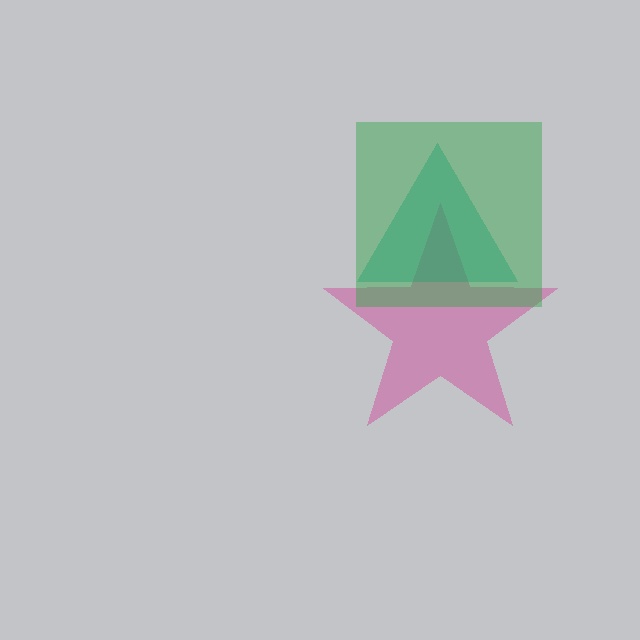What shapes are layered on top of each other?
The layered shapes are: a magenta star, a teal triangle, a green square.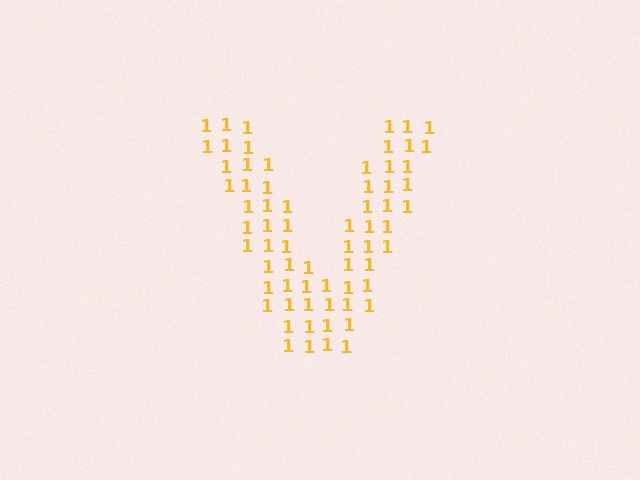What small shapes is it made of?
It is made of small digit 1's.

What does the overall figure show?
The overall figure shows the letter V.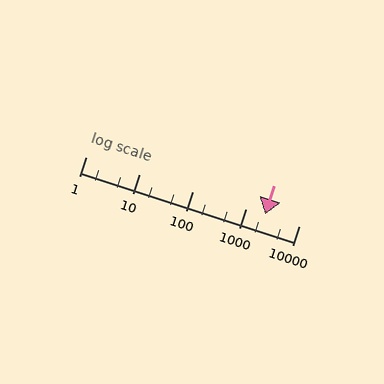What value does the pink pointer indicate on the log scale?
The pointer indicates approximately 2300.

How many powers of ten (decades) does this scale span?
The scale spans 4 decades, from 1 to 10000.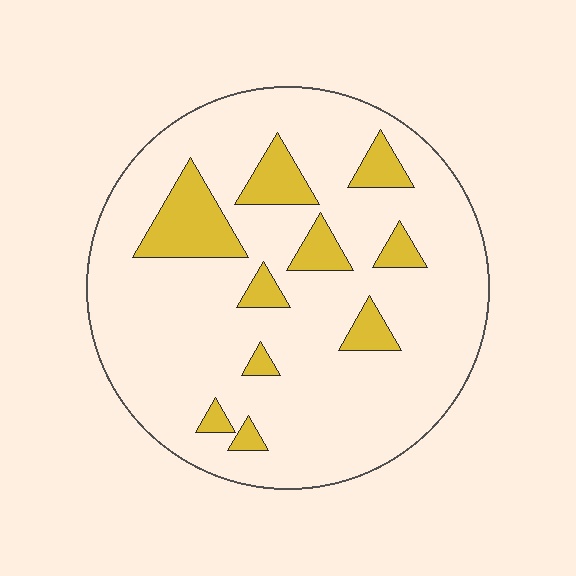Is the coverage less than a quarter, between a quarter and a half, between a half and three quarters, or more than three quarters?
Less than a quarter.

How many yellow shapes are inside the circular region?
10.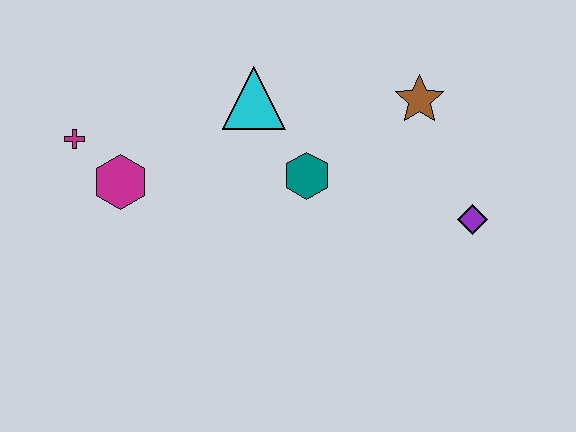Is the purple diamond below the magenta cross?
Yes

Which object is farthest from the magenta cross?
The purple diamond is farthest from the magenta cross.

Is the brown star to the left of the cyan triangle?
No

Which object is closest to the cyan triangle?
The teal hexagon is closest to the cyan triangle.